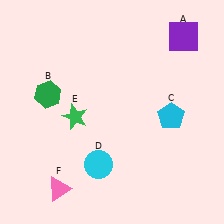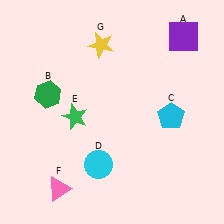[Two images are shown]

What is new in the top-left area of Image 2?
A yellow star (G) was added in the top-left area of Image 2.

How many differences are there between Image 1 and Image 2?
There is 1 difference between the two images.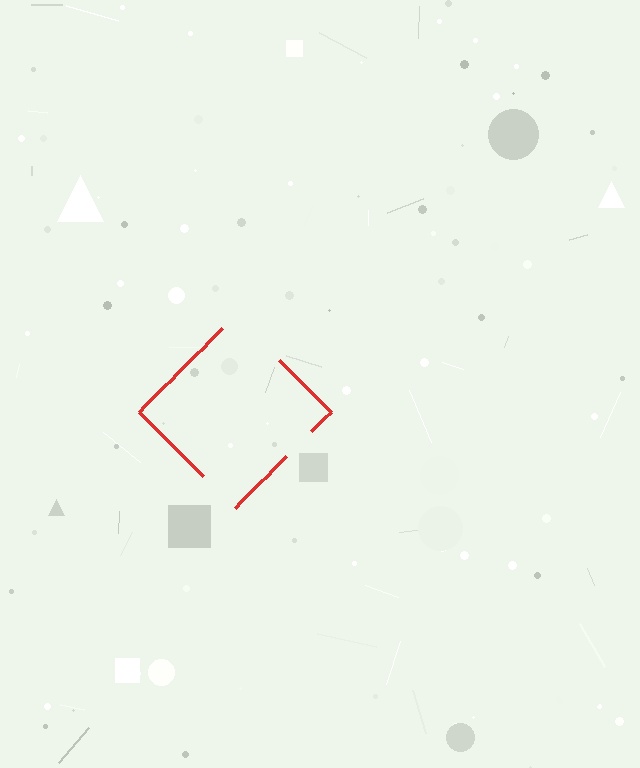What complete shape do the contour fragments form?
The contour fragments form a diamond.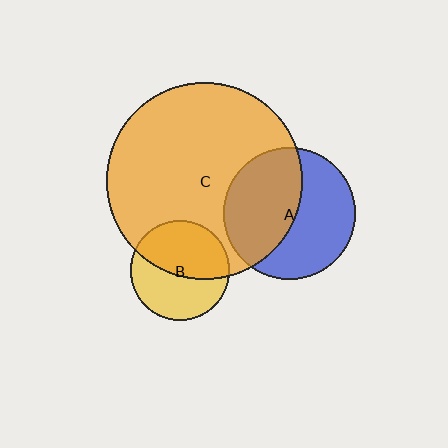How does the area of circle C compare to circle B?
Approximately 3.9 times.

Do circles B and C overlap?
Yes.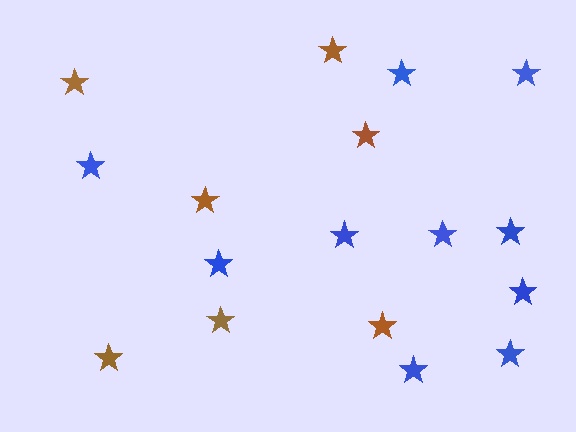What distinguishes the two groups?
There are 2 groups: one group of brown stars (7) and one group of blue stars (10).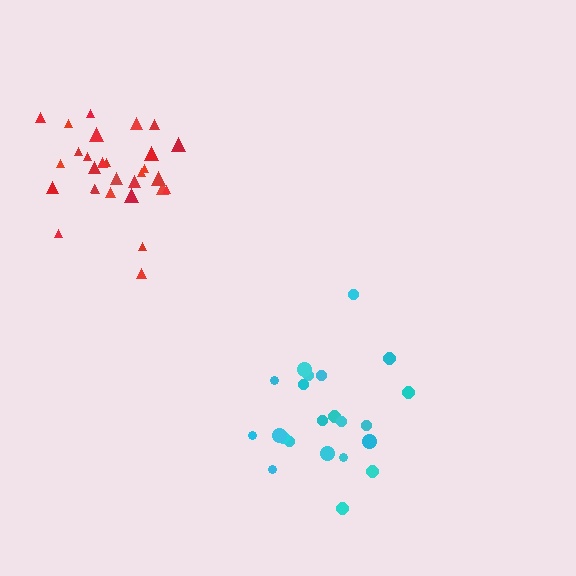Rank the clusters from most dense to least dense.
red, cyan.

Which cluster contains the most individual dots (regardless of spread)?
Red (29).